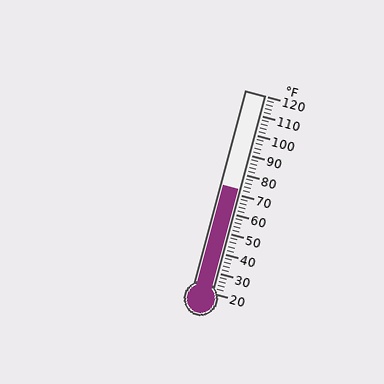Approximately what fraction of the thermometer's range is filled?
The thermometer is filled to approximately 50% of its range.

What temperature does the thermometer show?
The thermometer shows approximately 72°F.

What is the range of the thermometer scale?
The thermometer scale ranges from 20°F to 120°F.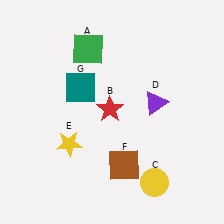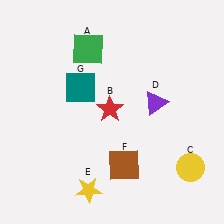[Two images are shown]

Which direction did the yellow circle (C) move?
The yellow circle (C) moved right.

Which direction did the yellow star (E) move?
The yellow star (E) moved down.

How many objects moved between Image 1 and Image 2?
2 objects moved between the two images.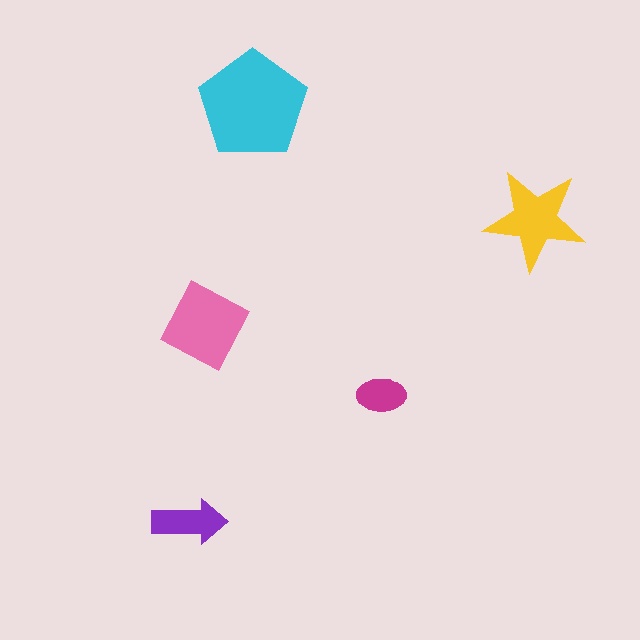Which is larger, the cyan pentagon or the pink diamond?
The cyan pentagon.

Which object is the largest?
The cyan pentagon.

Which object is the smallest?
The magenta ellipse.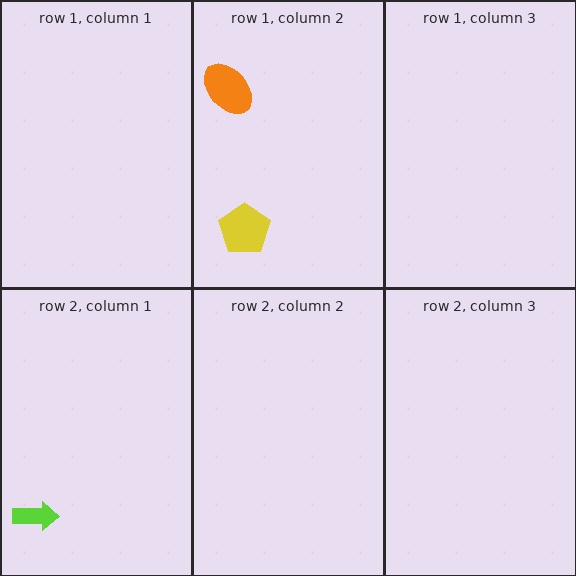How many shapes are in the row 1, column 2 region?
2.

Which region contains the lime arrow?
The row 2, column 1 region.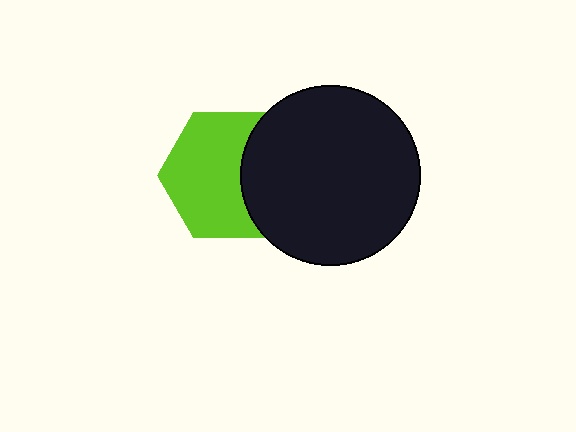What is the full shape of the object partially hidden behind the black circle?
The partially hidden object is a lime hexagon.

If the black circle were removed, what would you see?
You would see the complete lime hexagon.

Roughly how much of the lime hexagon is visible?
Most of it is visible (roughly 67%).